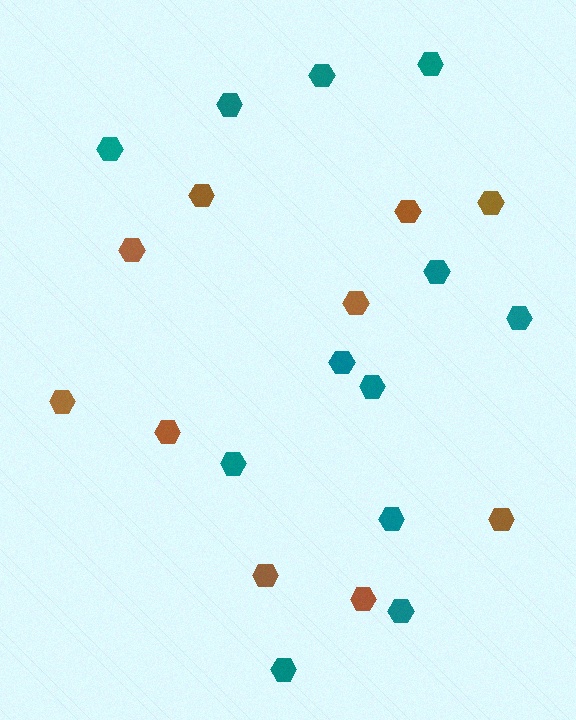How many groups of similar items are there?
There are 2 groups: one group of brown hexagons (10) and one group of teal hexagons (12).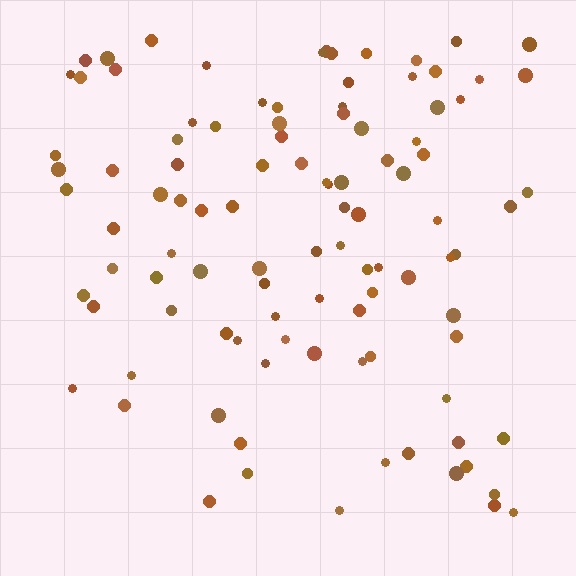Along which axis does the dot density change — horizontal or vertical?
Vertical.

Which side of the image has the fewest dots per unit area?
The bottom.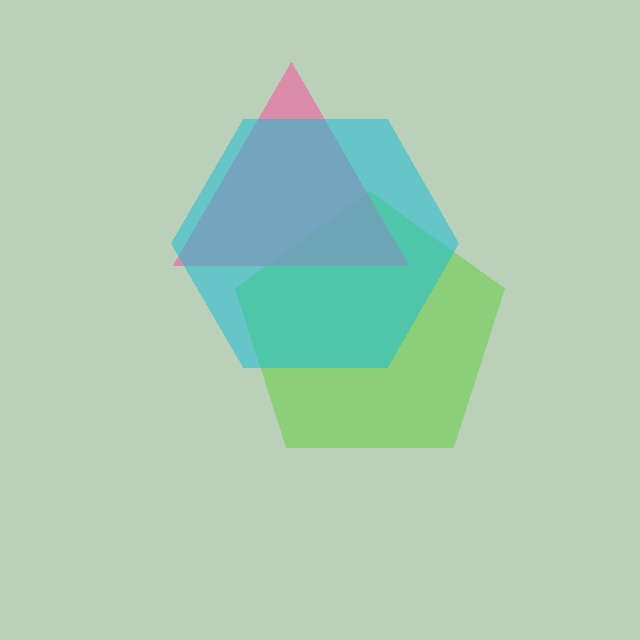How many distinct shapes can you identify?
There are 3 distinct shapes: a lime pentagon, a pink triangle, a cyan hexagon.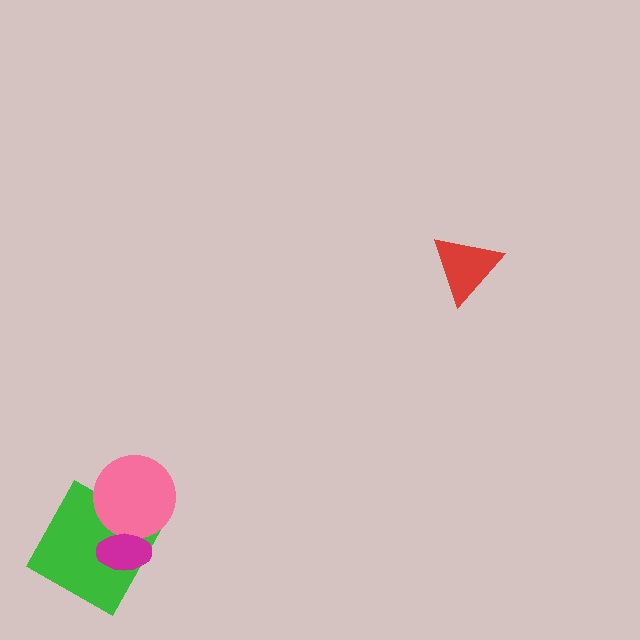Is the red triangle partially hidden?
No, no other shape covers it.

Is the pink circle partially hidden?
Yes, it is partially covered by another shape.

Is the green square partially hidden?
Yes, it is partially covered by another shape.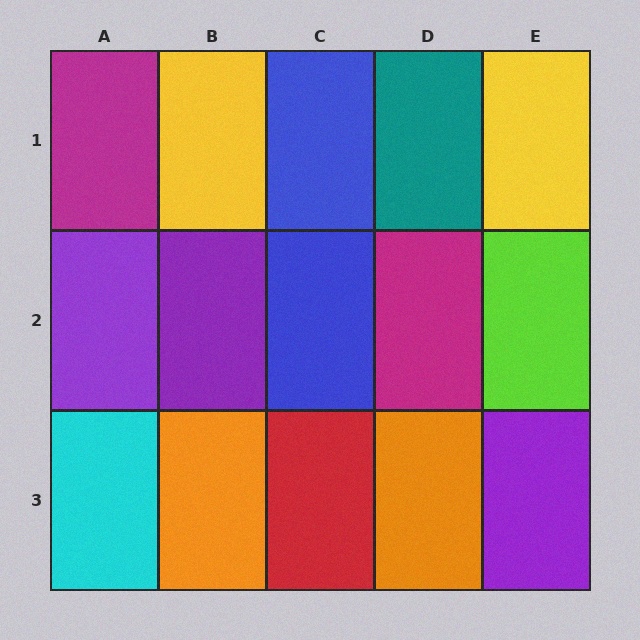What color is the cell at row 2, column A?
Purple.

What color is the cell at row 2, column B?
Purple.